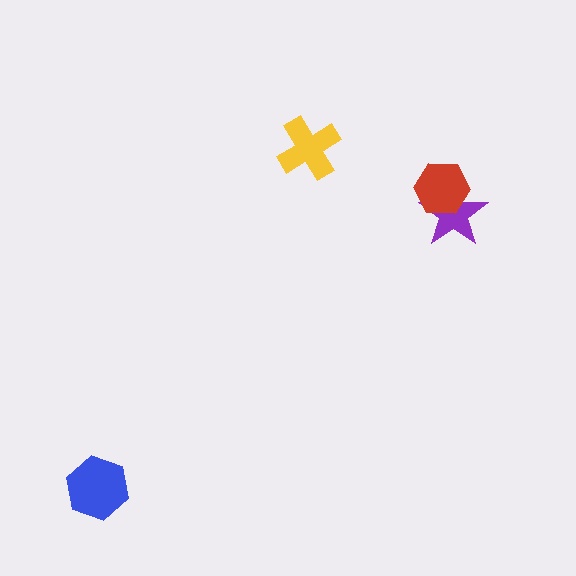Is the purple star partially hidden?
Yes, it is partially covered by another shape.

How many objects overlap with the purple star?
1 object overlaps with the purple star.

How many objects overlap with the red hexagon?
1 object overlaps with the red hexagon.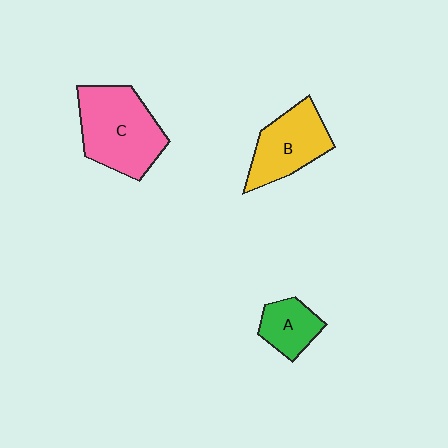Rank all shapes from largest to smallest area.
From largest to smallest: C (pink), B (yellow), A (green).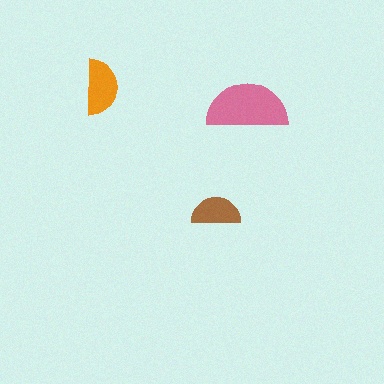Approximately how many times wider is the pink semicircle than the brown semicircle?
About 1.5 times wider.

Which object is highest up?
The orange semicircle is topmost.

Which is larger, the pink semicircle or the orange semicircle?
The pink one.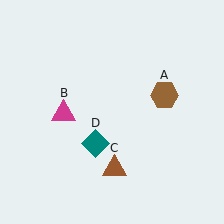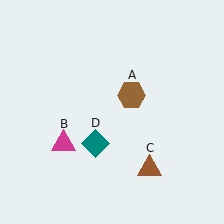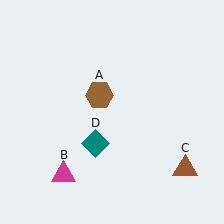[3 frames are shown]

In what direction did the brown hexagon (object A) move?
The brown hexagon (object A) moved left.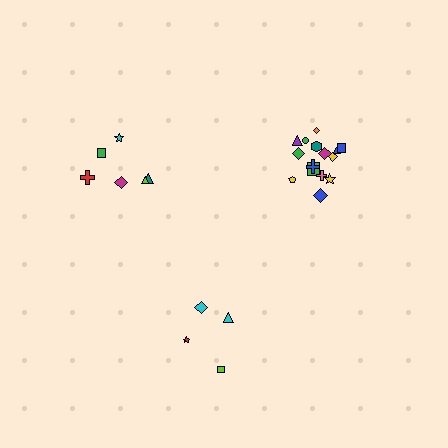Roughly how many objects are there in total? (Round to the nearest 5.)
Roughly 25 objects in total.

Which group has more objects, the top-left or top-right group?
The top-right group.